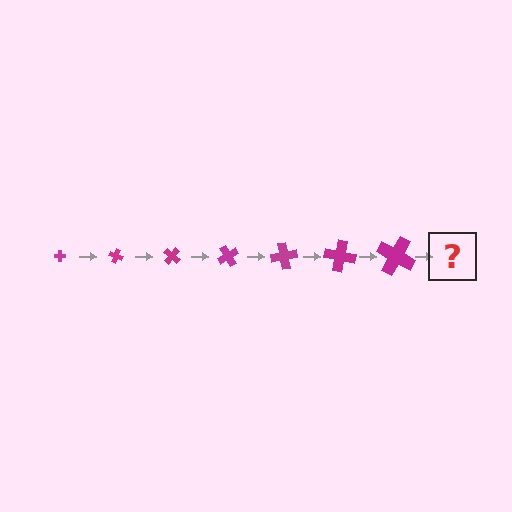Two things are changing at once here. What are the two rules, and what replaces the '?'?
The two rules are that the cross grows larger each step and it rotates 20 degrees each step. The '?' should be a cross, larger than the previous one and rotated 140 degrees from the start.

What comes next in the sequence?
The next element should be a cross, larger than the previous one and rotated 140 degrees from the start.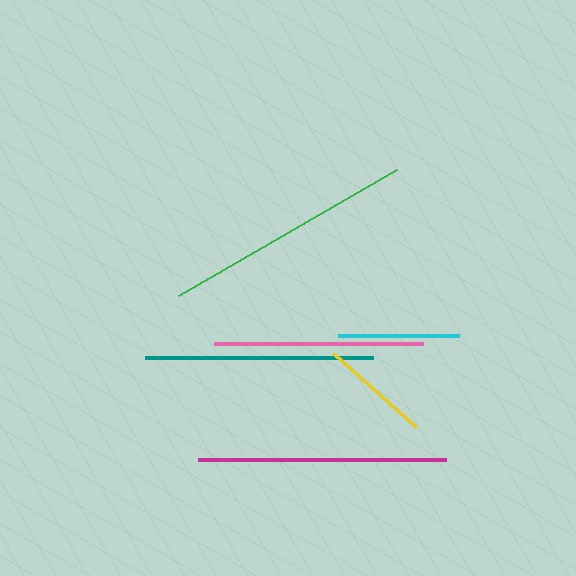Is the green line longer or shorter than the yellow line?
The green line is longer than the yellow line.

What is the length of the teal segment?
The teal segment is approximately 228 pixels long.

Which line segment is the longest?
The green line is the longest at approximately 253 pixels.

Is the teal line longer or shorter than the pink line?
The teal line is longer than the pink line.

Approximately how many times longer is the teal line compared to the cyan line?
The teal line is approximately 1.9 times the length of the cyan line.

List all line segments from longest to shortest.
From longest to shortest: green, magenta, teal, pink, cyan, yellow.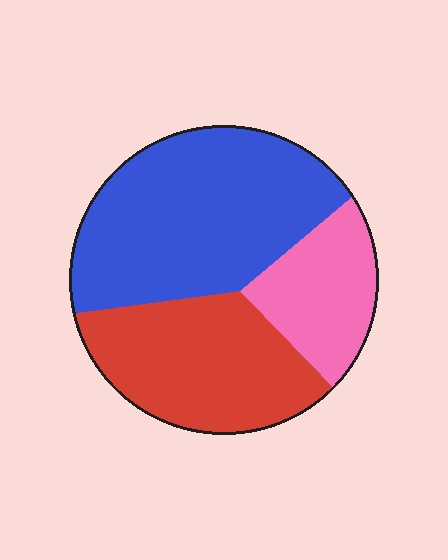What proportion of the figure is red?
Red takes up about one third (1/3) of the figure.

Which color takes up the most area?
Blue, at roughly 50%.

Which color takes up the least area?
Pink, at roughly 20%.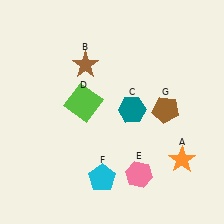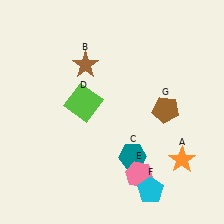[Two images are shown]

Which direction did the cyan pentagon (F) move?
The cyan pentagon (F) moved right.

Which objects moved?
The objects that moved are: the teal hexagon (C), the cyan pentagon (F).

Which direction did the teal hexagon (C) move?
The teal hexagon (C) moved down.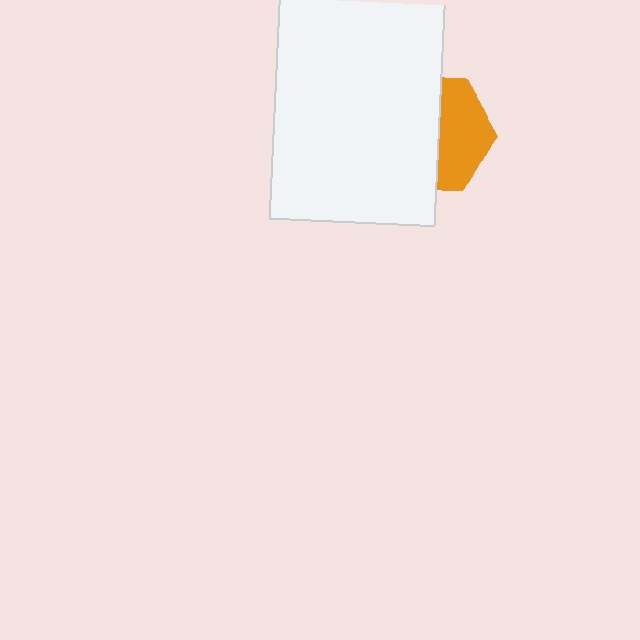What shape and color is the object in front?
The object in front is a white rectangle.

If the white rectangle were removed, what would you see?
You would see the complete orange hexagon.